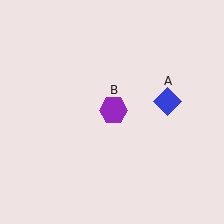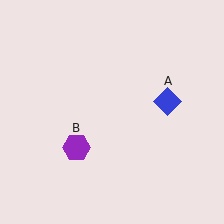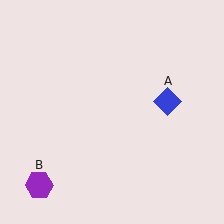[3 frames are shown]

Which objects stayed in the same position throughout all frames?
Blue diamond (object A) remained stationary.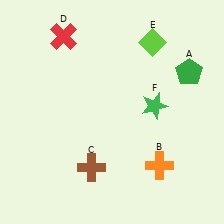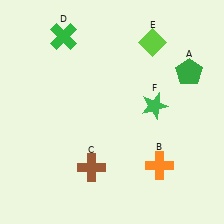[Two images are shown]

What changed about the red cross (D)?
In Image 1, D is red. In Image 2, it changed to green.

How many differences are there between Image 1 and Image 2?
There is 1 difference between the two images.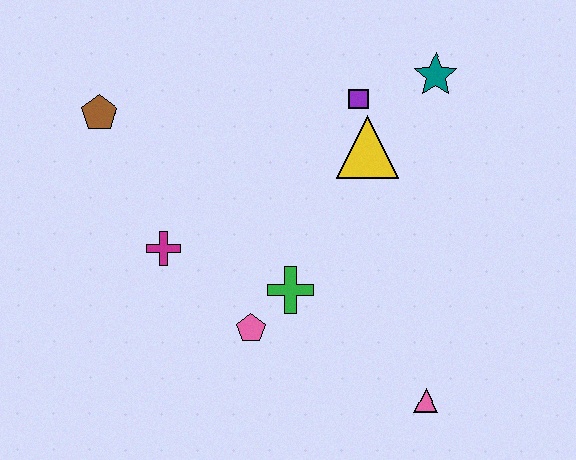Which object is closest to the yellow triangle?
The purple square is closest to the yellow triangle.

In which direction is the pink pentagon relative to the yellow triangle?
The pink pentagon is below the yellow triangle.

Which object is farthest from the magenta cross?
The teal star is farthest from the magenta cross.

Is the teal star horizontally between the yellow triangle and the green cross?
No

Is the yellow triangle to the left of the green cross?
No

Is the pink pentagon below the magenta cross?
Yes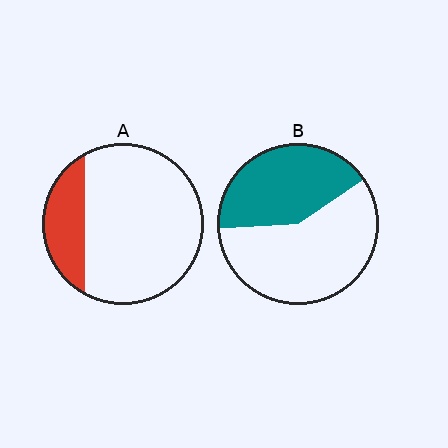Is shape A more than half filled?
No.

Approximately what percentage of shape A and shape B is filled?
A is approximately 20% and B is approximately 40%.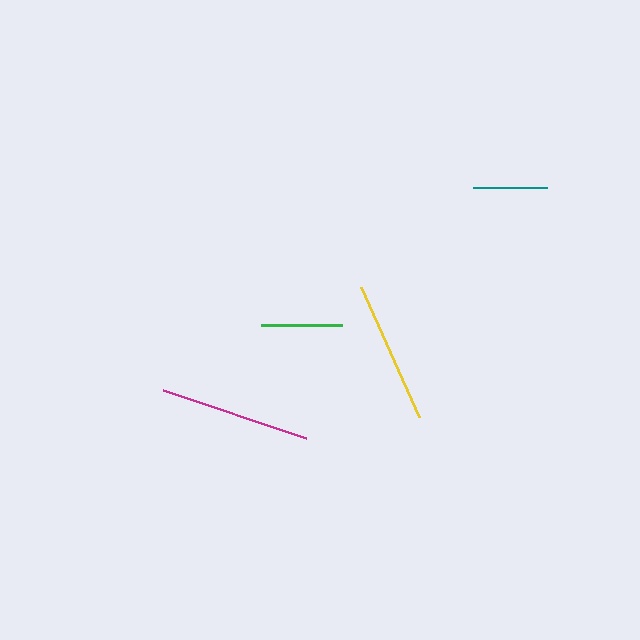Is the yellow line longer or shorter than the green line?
The yellow line is longer than the green line.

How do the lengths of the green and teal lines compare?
The green and teal lines are approximately the same length.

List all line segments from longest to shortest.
From longest to shortest: magenta, yellow, green, teal.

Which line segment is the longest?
The magenta line is the longest at approximately 151 pixels.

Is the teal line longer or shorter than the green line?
The green line is longer than the teal line.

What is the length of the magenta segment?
The magenta segment is approximately 151 pixels long.